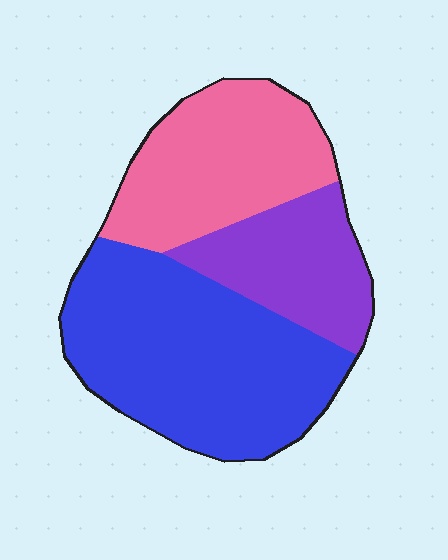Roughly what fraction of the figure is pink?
Pink takes up about one third (1/3) of the figure.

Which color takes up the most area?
Blue, at roughly 50%.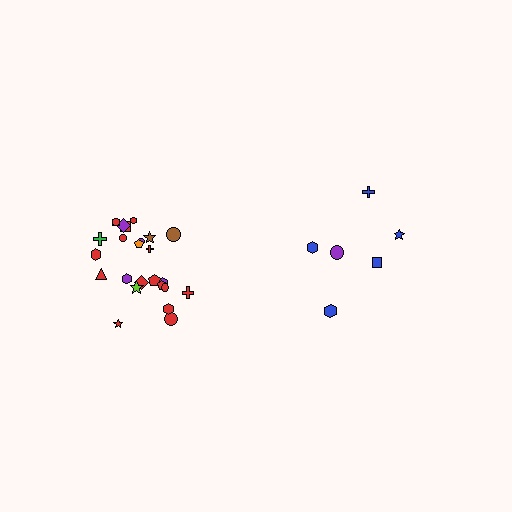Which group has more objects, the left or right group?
The left group.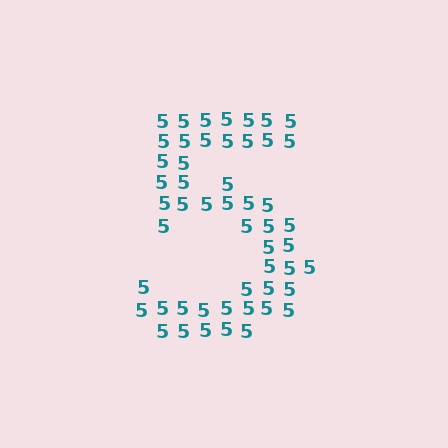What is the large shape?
The large shape is the digit 5.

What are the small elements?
The small elements are digit 5's.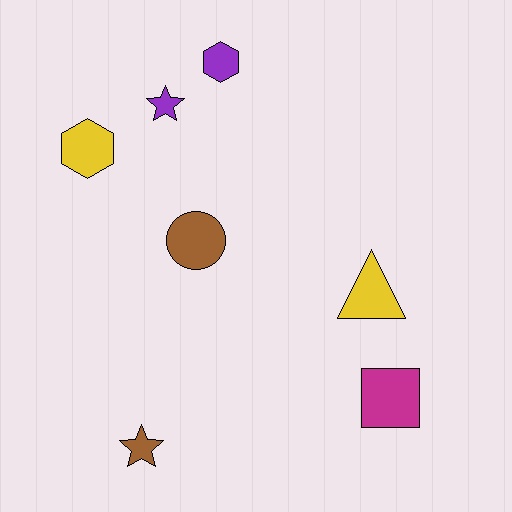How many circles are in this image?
There is 1 circle.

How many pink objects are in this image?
There are no pink objects.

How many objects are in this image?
There are 7 objects.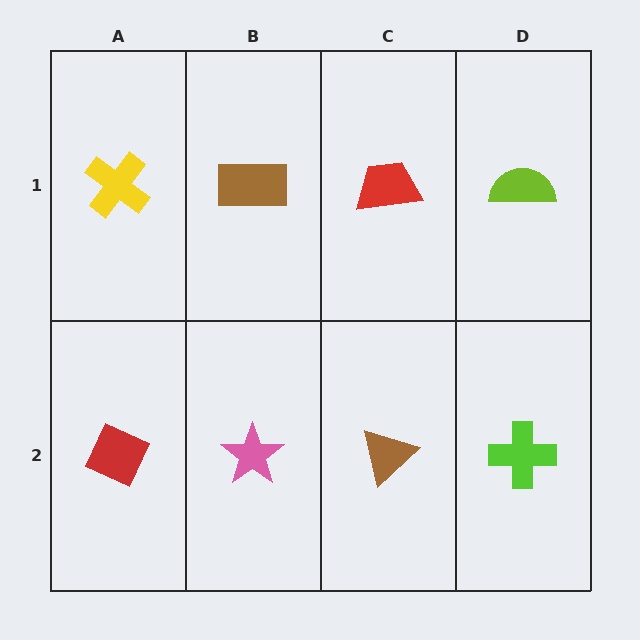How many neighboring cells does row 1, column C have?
3.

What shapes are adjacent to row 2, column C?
A red trapezoid (row 1, column C), a pink star (row 2, column B), a lime cross (row 2, column D).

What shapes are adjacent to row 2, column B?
A brown rectangle (row 1, column B), a red diamond (row 2, column A), a brown triangle (row 2, column C).